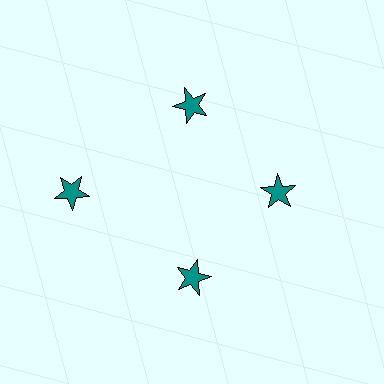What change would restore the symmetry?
The symmetry would be restored by moving it inward, back onto the ring so that all 4 stars sit at equal angles and equal distance from the center.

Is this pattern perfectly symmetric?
No. The 4 teal stars are arranged in a ring, but one element near the 9 o'clock position is pushed outward from the center, breaking the 4-fold rotational symmetry.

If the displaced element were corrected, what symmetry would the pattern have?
It would have 4-fold rotational symmetry — the pattern would map onto itself every 90 degrees.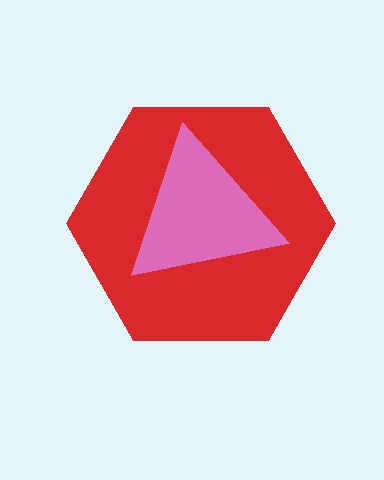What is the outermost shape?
The red hexagon.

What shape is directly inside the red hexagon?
The pink triangle.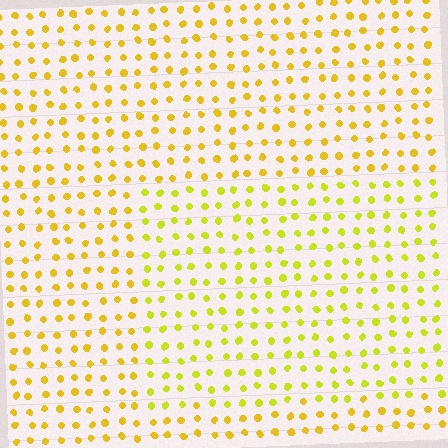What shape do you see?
I see a rectangle.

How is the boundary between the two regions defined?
The boundary is defined purely by a slight shift in hue (about 20 degrees). Spacing, size, and orientation are identical on both sides.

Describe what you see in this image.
The image is filled with small yellow elements in a uniform arrangement. A rectangle-shaped region is visible where the elements are tinted to a slightly different hue, forming a subtle color boundary.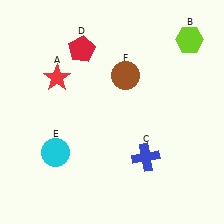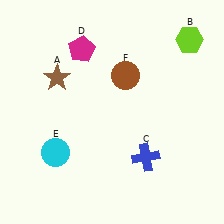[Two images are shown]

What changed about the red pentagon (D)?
In Image 1, D is red. In Image 2, it changed to magenta.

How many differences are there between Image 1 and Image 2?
There are 2 differences between the two images.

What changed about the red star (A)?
In Image 1, A is red. In Image 2, it changed to brown.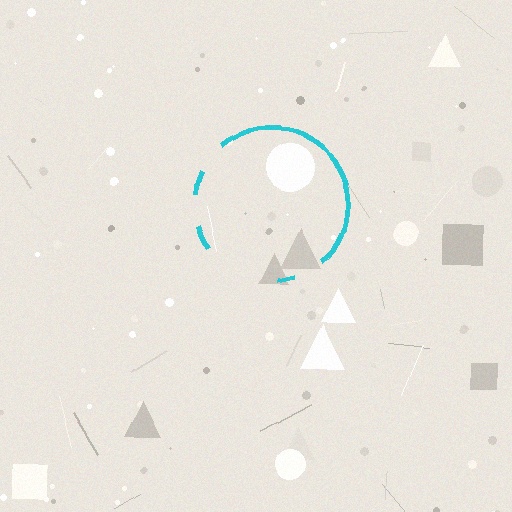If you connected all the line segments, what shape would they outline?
They would outline a circle.